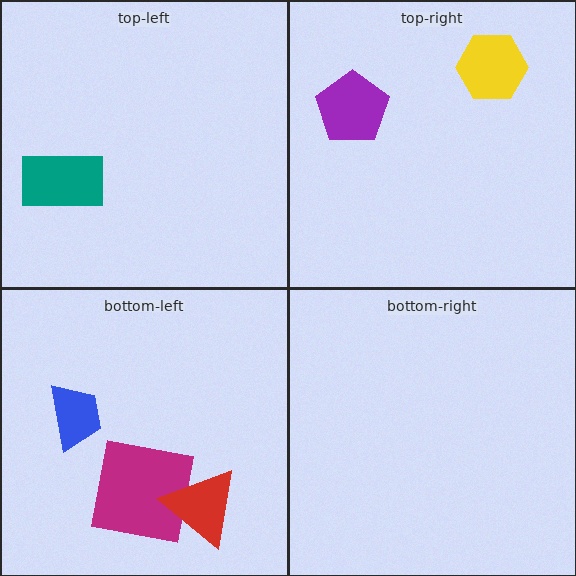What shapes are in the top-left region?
The teal rectangle.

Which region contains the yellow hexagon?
The top-right region.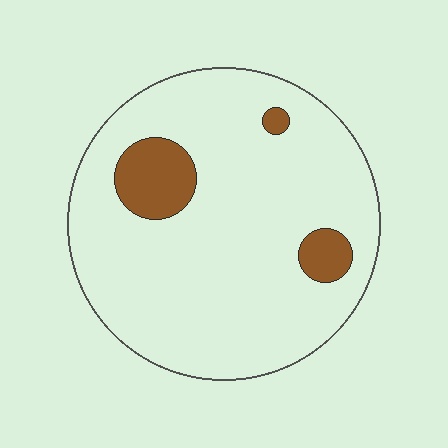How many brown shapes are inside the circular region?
3.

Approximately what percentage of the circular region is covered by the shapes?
Approximately 10%.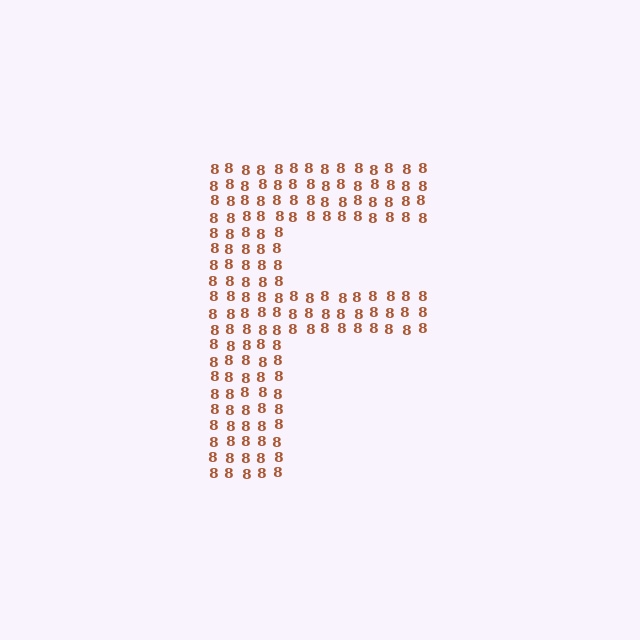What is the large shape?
The large shape is the letter F.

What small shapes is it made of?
It is made of small digit 8's.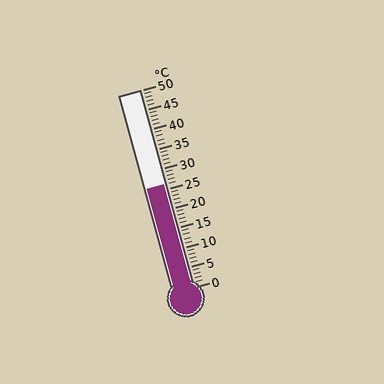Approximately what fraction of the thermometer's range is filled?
The thermometer is filled to approximately 50% of its range.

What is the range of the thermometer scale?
The thermometer scale ranges from 0°C to 50°C.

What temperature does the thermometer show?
The thermometer shows approximately 26°C.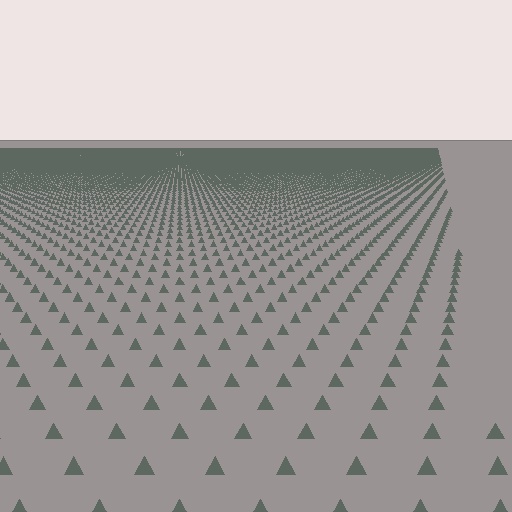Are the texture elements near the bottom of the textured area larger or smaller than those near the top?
Larger. Near the bottom, elements are closer to the viewer and appear at a bigger on-screen size.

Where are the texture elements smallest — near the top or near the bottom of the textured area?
Near the top.